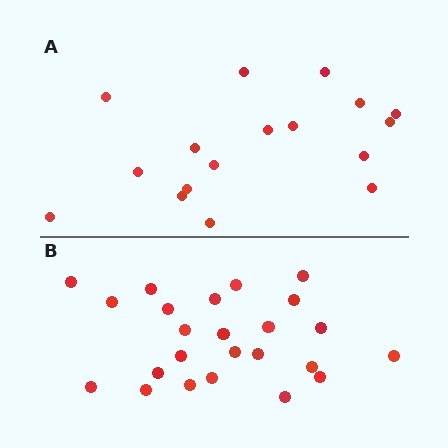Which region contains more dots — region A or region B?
Region B (the bottom region) has more dots.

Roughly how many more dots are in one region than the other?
Region B has roughly 8 or so more dots than region A.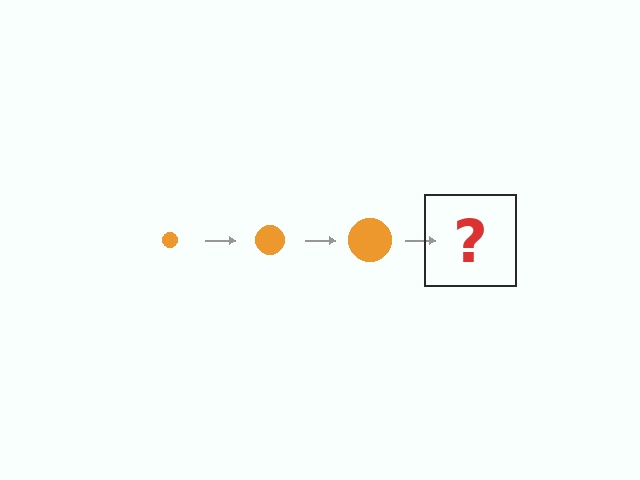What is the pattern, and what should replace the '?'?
The pattern is that the circle gets progressively larger each step. The '?' should be an orange circle, larger than the previous one.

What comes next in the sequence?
The next element should be an orange circle, larger than the previous one.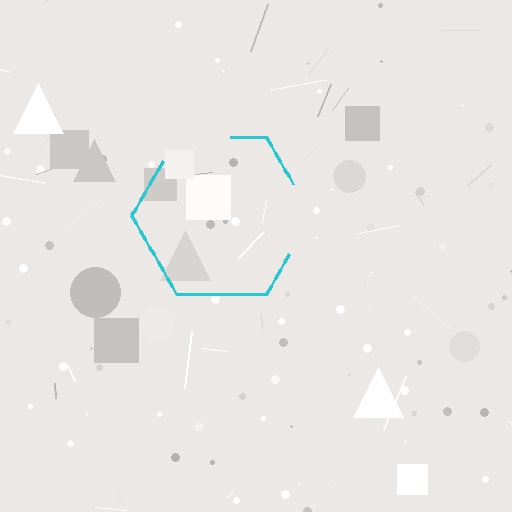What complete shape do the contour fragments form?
The contour fragments form a hexagon.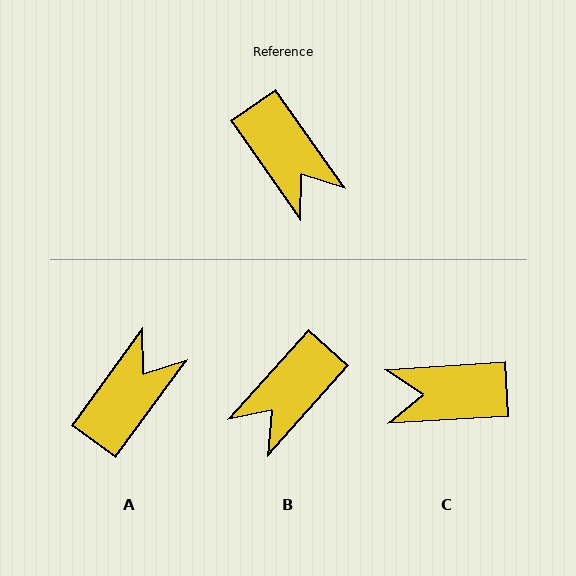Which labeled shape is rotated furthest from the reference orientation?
C, about 122 degrees away.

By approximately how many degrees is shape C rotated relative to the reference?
Approximately 122 degrees clockwise.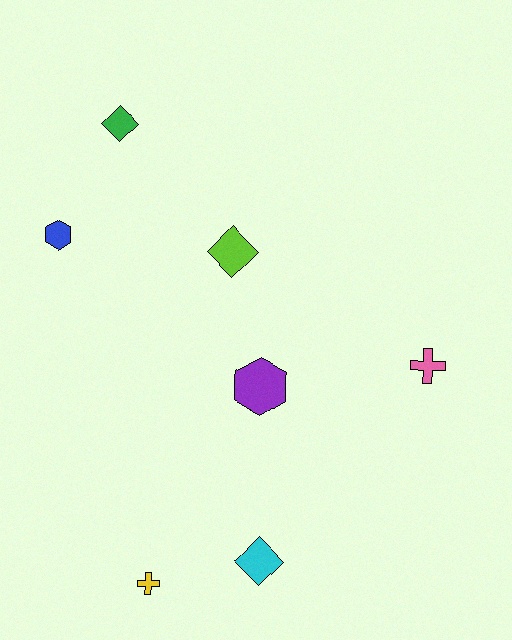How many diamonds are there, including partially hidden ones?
There are 3 diamonds.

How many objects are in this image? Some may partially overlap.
There are 7 objects.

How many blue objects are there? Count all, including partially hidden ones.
There is 1 blue object.